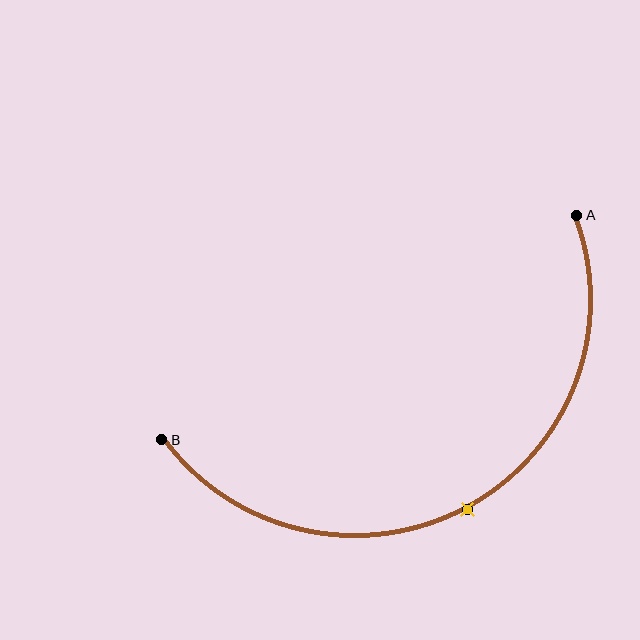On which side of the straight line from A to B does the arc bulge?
The arc bulges below the straight line connecting A and B.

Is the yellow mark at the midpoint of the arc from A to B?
Yes. The yellow mark lies on the arc at equal arc-length from both A and B — it is the arc midpoint.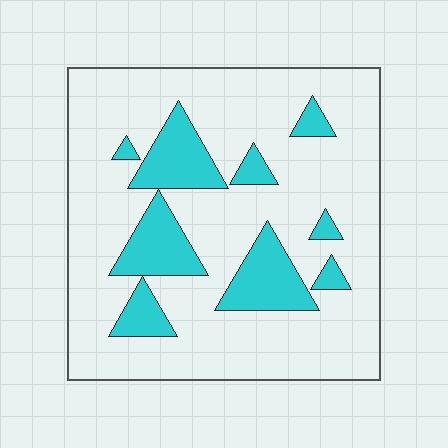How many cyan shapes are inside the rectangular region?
9.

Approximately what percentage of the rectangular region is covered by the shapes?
Approximately 20%.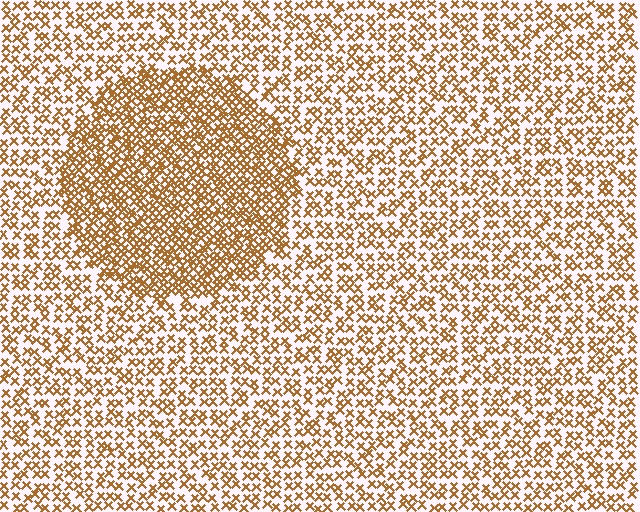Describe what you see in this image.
The image contains small brown elements arranged at two different densities. A circle-shaped region is visible where the elements are more densely packed than the surrounding area.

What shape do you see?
I see a circle.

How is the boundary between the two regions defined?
The boundary is defined by a change in element density (approximately 1.9x ratio). All elements are the same color, size, and shape.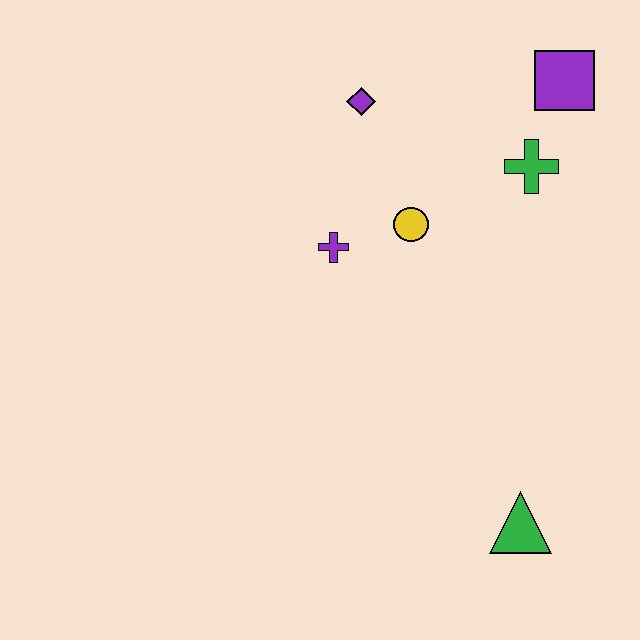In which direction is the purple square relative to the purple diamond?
The purple square is to the right of the purple diamond.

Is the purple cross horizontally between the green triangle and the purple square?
No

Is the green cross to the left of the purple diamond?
No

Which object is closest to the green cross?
The purple square is closest to the green cross.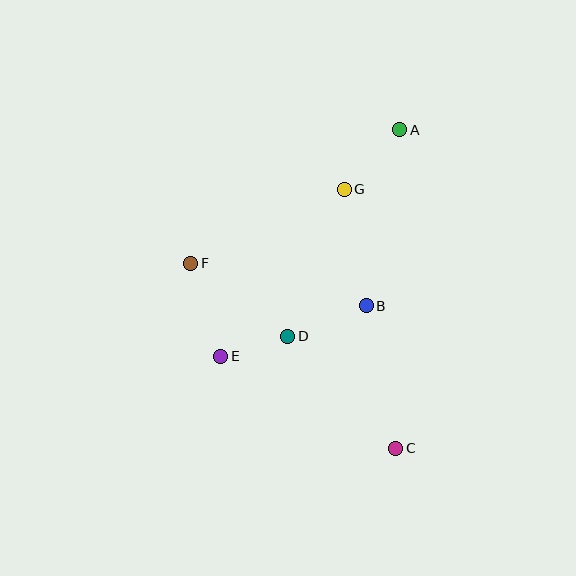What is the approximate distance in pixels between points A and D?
The distance between A and D is approximately 235 pixels.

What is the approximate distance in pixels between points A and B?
The distance between A and B is approximately 179 pixels.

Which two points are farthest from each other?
Points A and C are farthest from each other.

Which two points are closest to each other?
Points D and E are closest to each other.